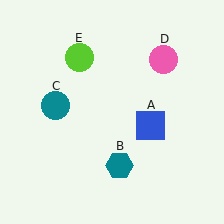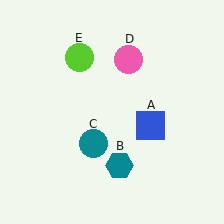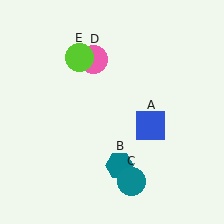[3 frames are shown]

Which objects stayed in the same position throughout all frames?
Blue square (object A) and teal hexagon (object B) and lime circle (object E) remained stationary.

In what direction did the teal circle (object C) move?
The teal circle (object C) moved down and to the right.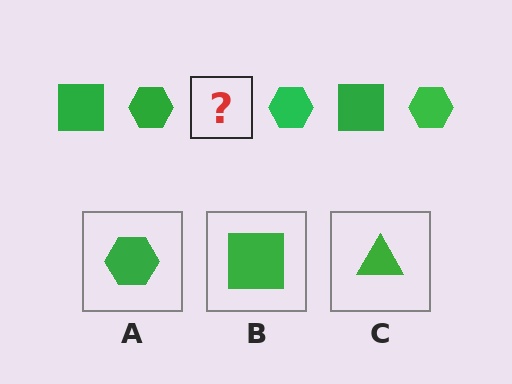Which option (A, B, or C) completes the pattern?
B.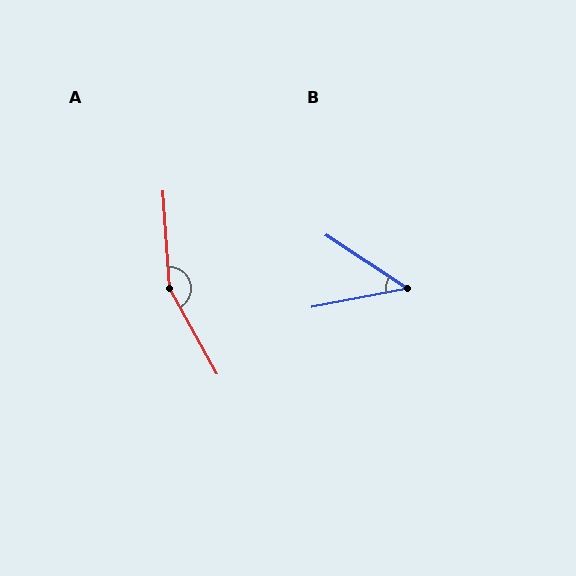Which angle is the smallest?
B, at approximately 44 degrees.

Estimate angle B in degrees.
Approximately 44 degrees.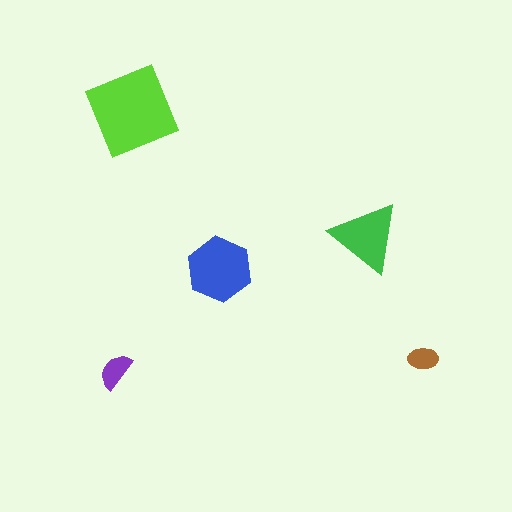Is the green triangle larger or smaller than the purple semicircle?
Larger.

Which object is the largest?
The lime diamond.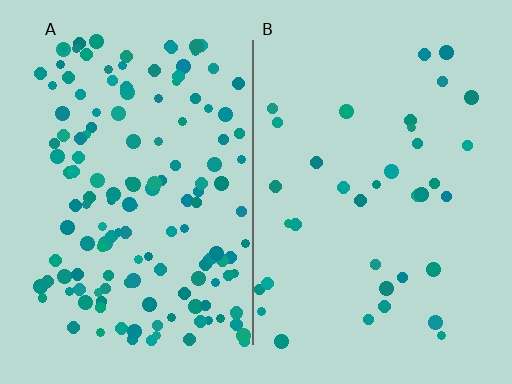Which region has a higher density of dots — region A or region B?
A (the left).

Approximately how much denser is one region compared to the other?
Approximately 4.1× — region A over region B.